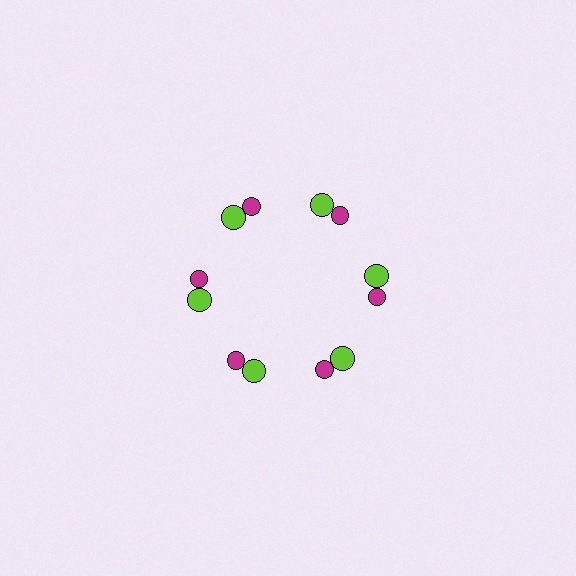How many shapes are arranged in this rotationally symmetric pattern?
There are 12 shapes, arranged in 6 groups of 2.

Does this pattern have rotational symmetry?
Yes, this pattern has 6-fold rotational symmetry. It looks the same after rotating 60 degrees around the center.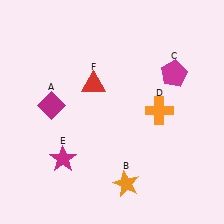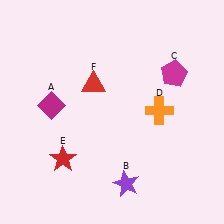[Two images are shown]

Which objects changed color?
B changed from orange to purple. E changed from magenta to red.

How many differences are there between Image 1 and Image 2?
There are 2 differences between the two images.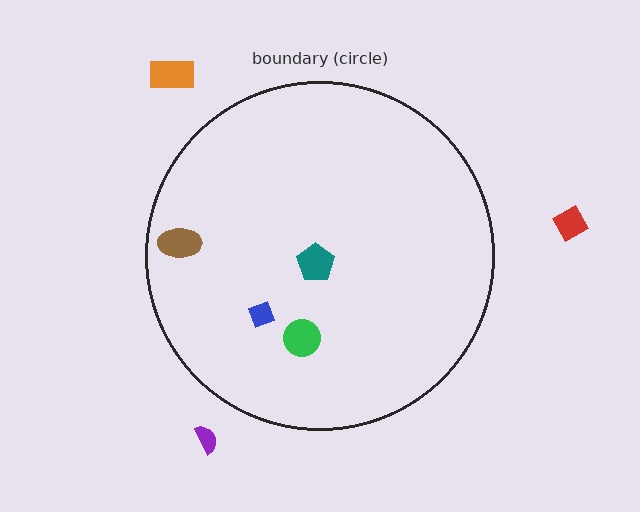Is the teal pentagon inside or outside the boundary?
Inside.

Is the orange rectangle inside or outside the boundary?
Outside.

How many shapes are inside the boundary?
4 inside, 3 outside.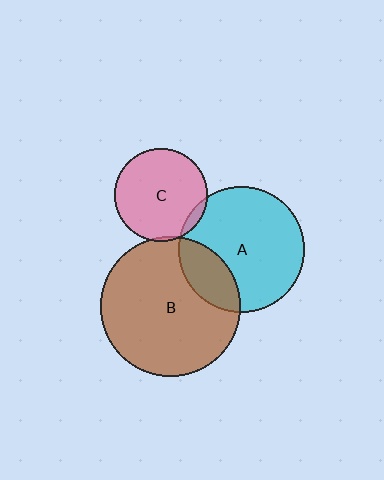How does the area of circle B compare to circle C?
Approximately 2.3 times.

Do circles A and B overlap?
Yes.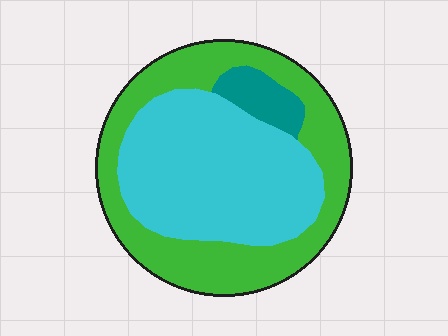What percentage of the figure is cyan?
Cyan takes up about one half (1/2) of the figure.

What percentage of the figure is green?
Green covers roughly 45% of the figure.